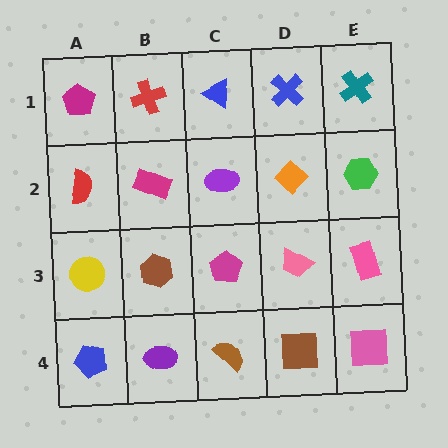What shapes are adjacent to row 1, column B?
A magenta rectangle (row 2, column B), a magenta pentagon (row 1, column A), a blue triangle (row 1, column C).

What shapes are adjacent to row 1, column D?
An orange diamond (row 2, column D), a blue triangle (row 1, column C), a teal cross (row 1, column E).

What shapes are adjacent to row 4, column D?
A pink trapezoid (row 3, column D), a brown semicircle (row 4, column C), a pink square (row 4, column E).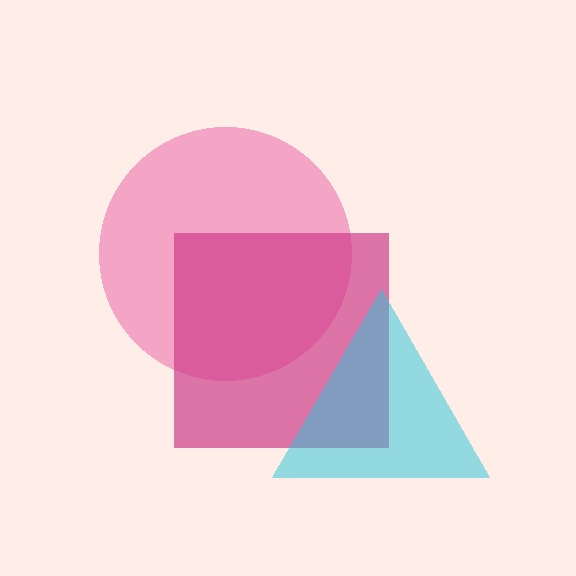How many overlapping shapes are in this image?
There are 3 overlapping shapes in the image.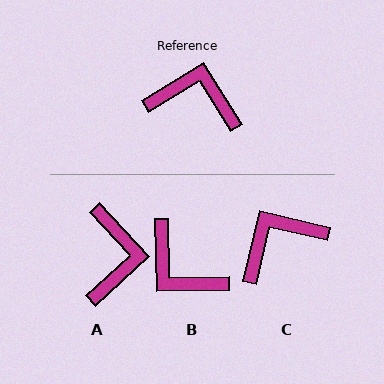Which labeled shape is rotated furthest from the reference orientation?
B, about 149 degrees away.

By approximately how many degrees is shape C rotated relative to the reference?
Approximately 45 degrees counter-clockwise.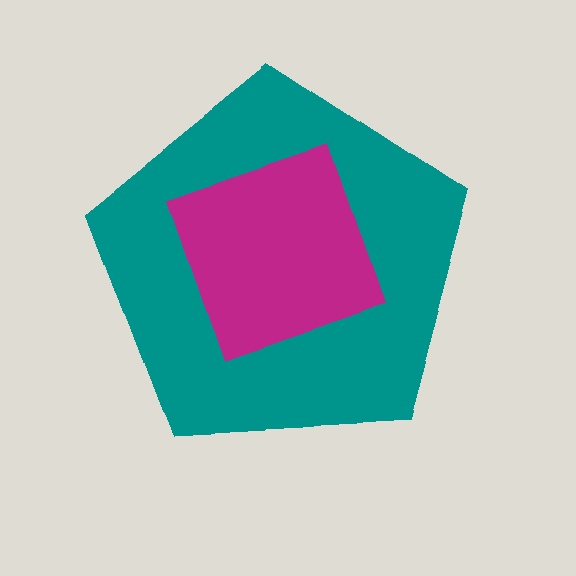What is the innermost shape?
The magenta diamond.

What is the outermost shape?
The teal pentagon.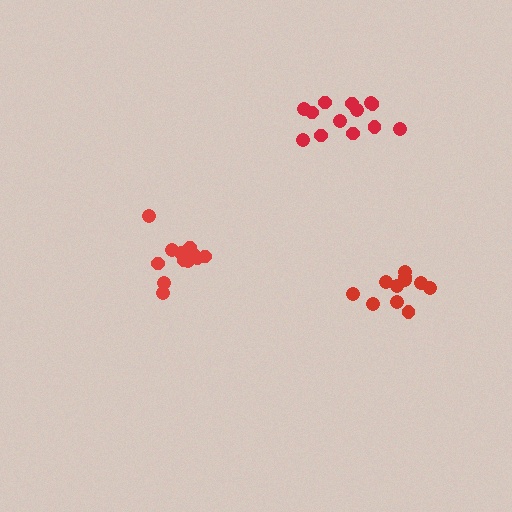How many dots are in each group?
Group 1: 12 dots, Group 2: 11 dots, Group 3: 13 dots (36 total).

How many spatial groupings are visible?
There are 3 spatial groupings.